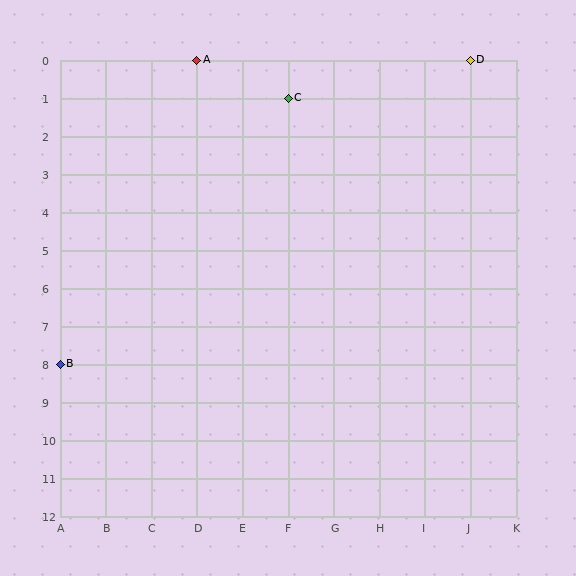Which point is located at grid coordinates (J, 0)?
Point D is at (J, 0).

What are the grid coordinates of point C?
Point C is at grid coordinates (F, 1).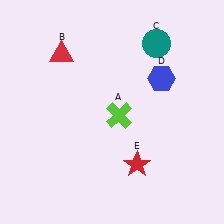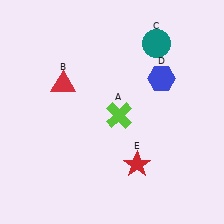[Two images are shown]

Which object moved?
The red triangle (B) moved down.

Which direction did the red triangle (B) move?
The red triangle (B) moved down.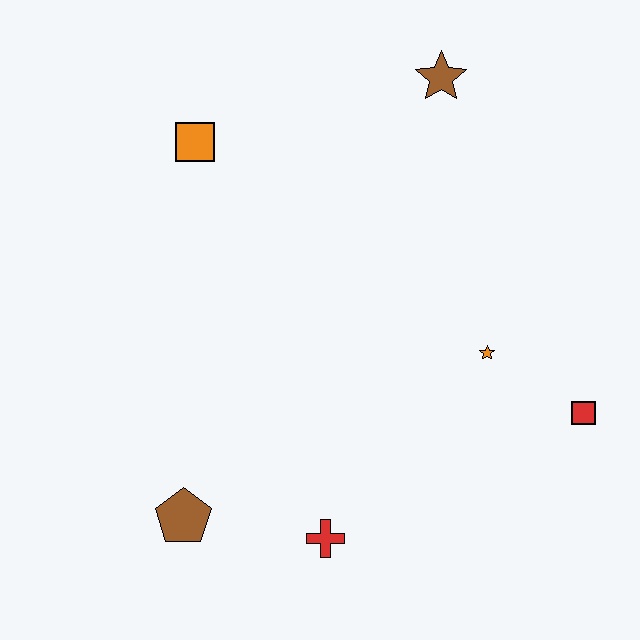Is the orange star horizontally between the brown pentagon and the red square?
Yes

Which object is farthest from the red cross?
The brown star is farthest from the red cross.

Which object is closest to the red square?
The orange star is closest to the red square.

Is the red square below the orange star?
Yes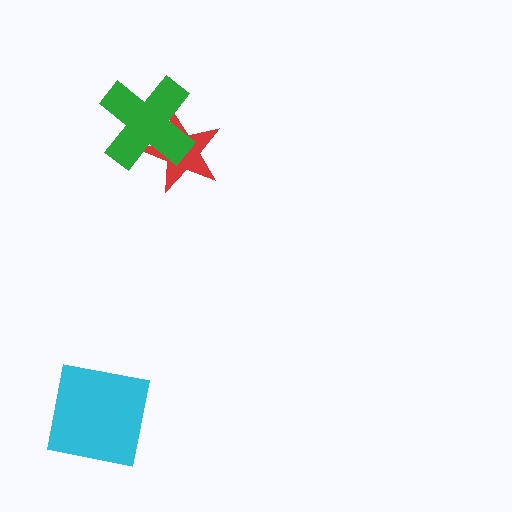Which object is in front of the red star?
The green cross is in front of the red star.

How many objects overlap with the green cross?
1 object overlaps with the green cross.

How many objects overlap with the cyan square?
0 objects overlap with the cyan square.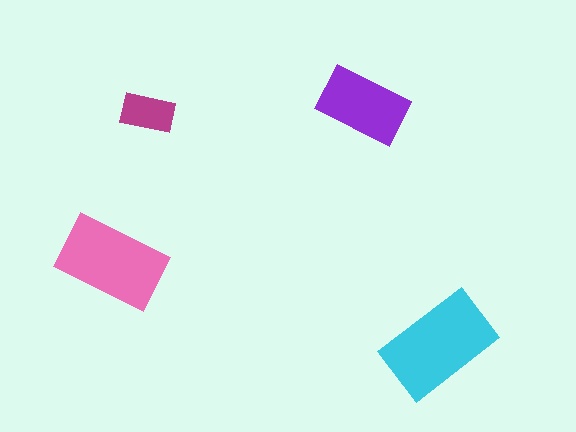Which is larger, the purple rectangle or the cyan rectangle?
The cyan one.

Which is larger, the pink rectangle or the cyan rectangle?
The cyan one.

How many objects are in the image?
There are 4 objects in the image.